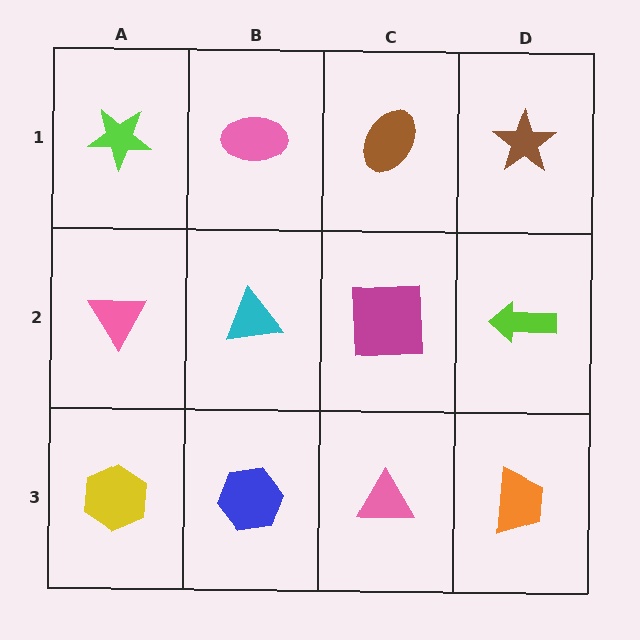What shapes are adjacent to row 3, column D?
A lime arrow (row 2, column D), a pink triangle (row 3, column C).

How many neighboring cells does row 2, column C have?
4.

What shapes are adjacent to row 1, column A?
A pink triangle (row 2, column A), a pink ellipse (row 1, column B).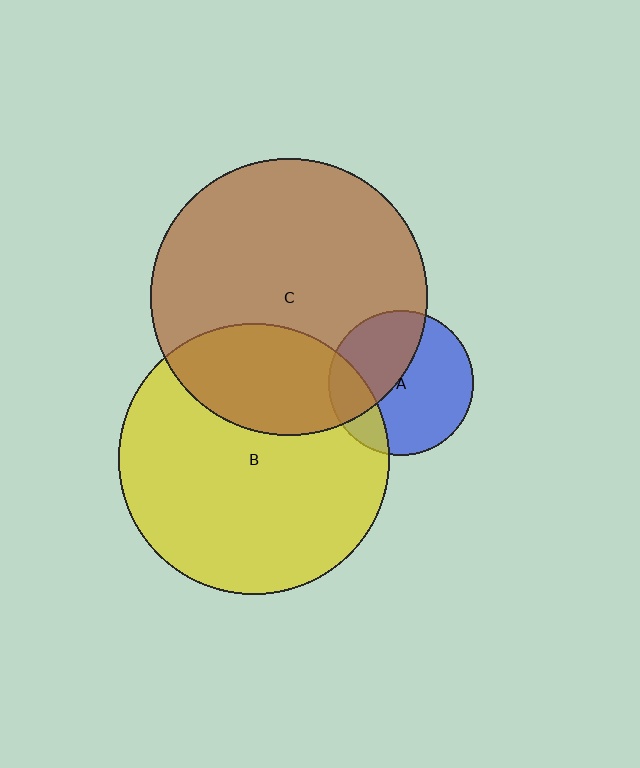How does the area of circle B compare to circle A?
Approximately 3.5 times.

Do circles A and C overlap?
Yes.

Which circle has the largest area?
Circle C (brown).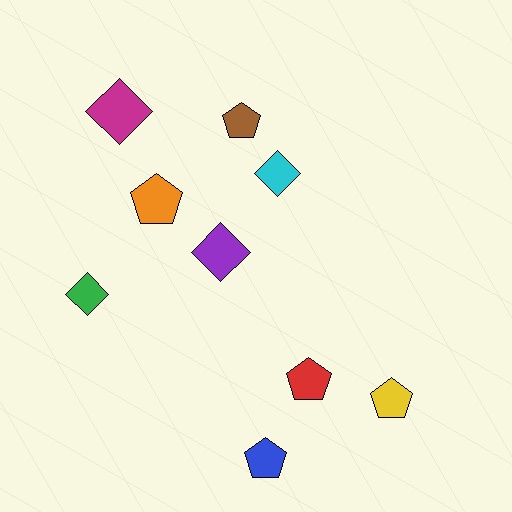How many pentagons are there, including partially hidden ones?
There are 5 pentagons.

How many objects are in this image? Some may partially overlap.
There are 9 objects.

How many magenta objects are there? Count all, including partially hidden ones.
There is 1 magenta object.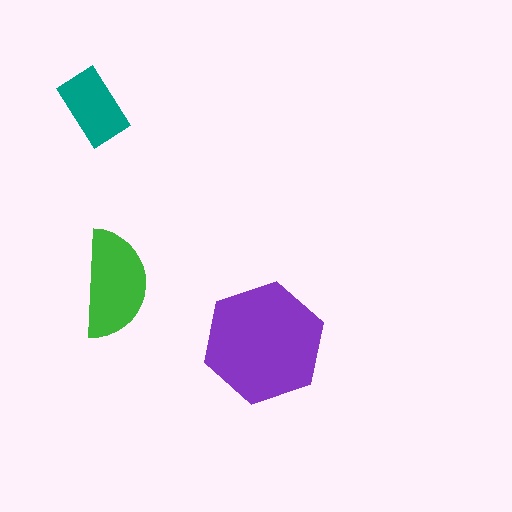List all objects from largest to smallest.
The purple hexagon, the green semicircle, the teal rectangle.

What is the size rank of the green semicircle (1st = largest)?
2nd.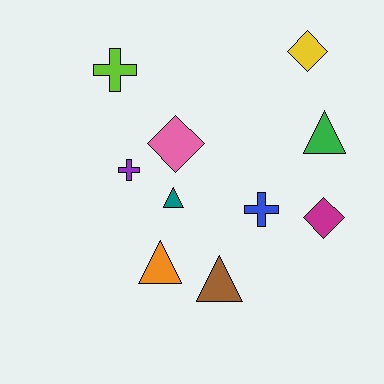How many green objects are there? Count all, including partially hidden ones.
There is 1 green object.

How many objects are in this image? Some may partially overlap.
There are 10 objects.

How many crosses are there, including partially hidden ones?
There are 3 crosses.